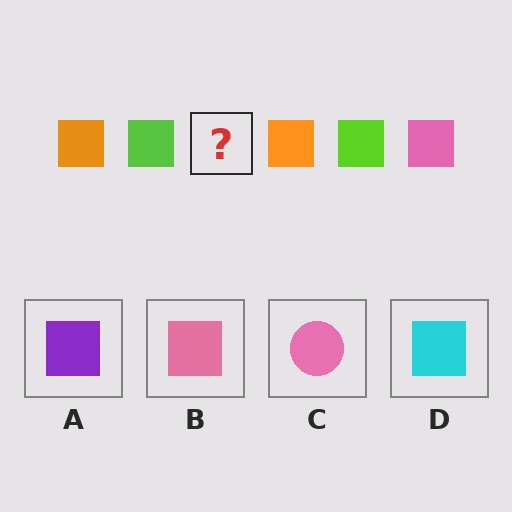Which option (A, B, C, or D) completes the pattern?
B.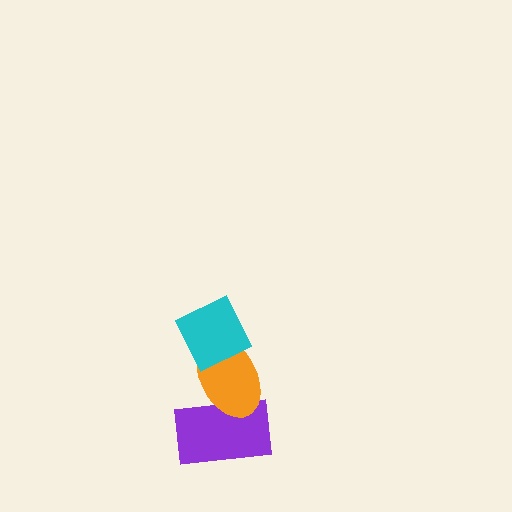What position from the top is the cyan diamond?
The cyan diamond is 1st from the top.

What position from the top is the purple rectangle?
The purple rectangle is 3rd from the top.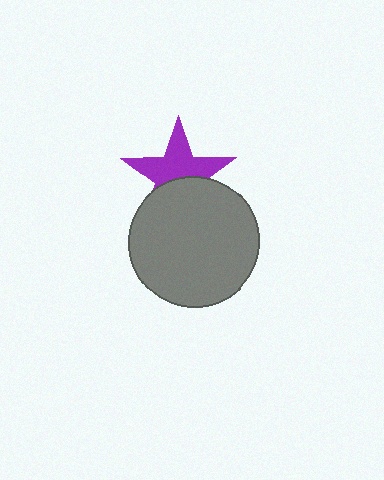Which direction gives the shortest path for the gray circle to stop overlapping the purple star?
Moving down gives the shortest separation.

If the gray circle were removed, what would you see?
You would see the complete purple star.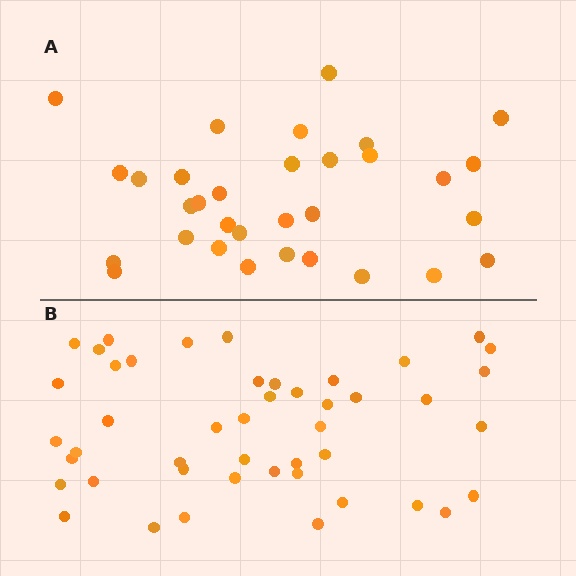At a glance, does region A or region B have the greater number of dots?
Region B (the bottom region) has more dots.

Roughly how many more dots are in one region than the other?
Region B has approximately 15 more dots than region A.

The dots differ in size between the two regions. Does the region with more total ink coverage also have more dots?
No. Region A has more total ink coverage because its dots are larger, but region B actually contains more individual dots. Total area can be misleading — the number of items is what matters here.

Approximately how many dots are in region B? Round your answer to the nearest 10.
About 50 dots. (The exact count is 46, which rounds to 50.)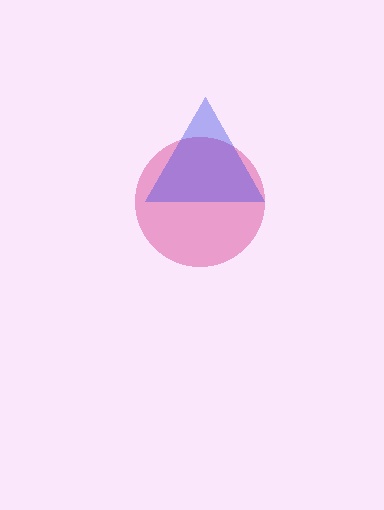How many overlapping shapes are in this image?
There are 2 overlapping shapes in the image.